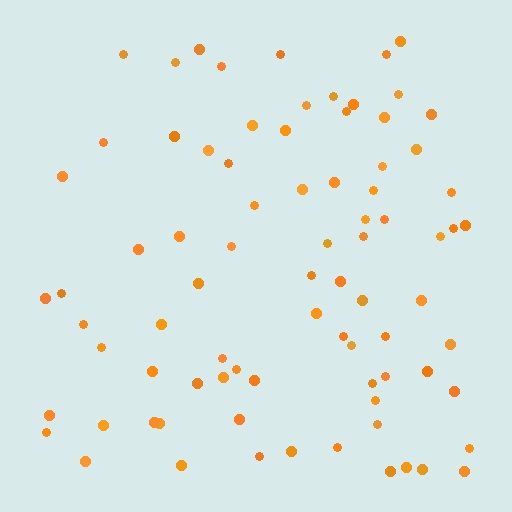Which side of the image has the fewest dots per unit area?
The left.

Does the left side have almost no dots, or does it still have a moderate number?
Still a moderate number, just noticeably fewer than the right.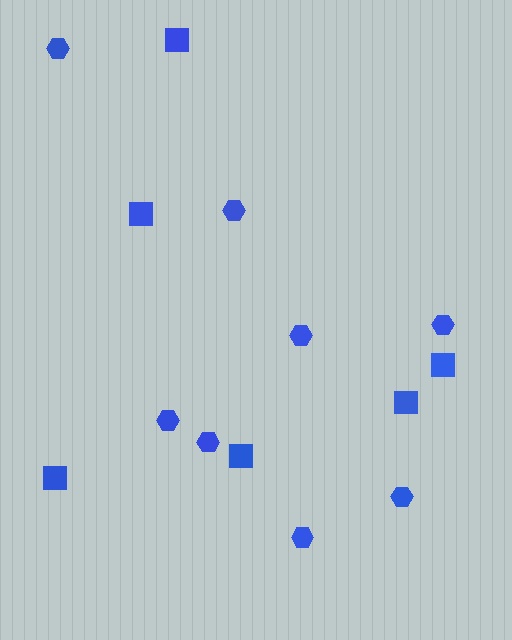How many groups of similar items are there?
There are 2 groups: one group of hexagons (8) and one group of squares (6).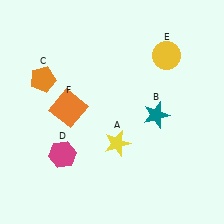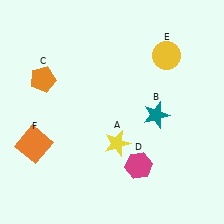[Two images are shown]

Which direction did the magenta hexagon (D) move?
The magenta hexagon (D) moved right.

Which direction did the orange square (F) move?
The orange square (F) moved down.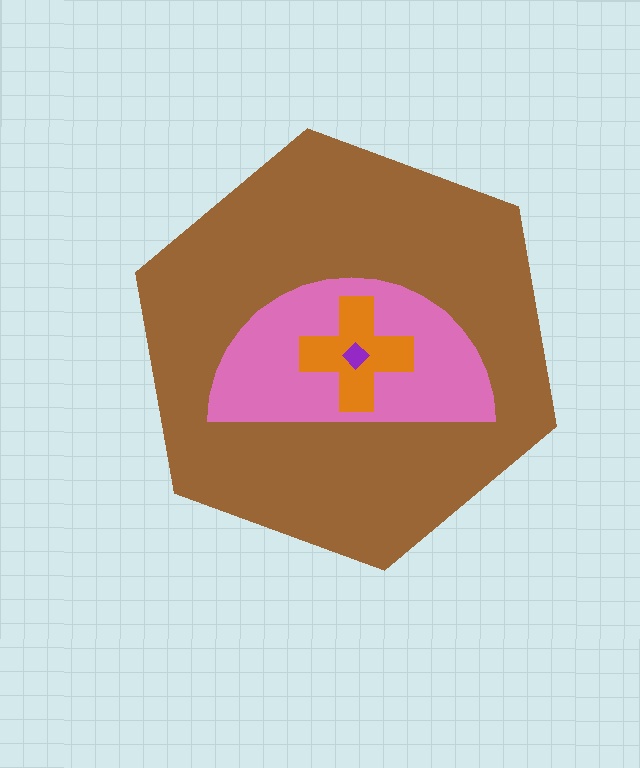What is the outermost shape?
The brown hexagon.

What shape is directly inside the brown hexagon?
The pink semicircle.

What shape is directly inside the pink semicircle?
The orange cross.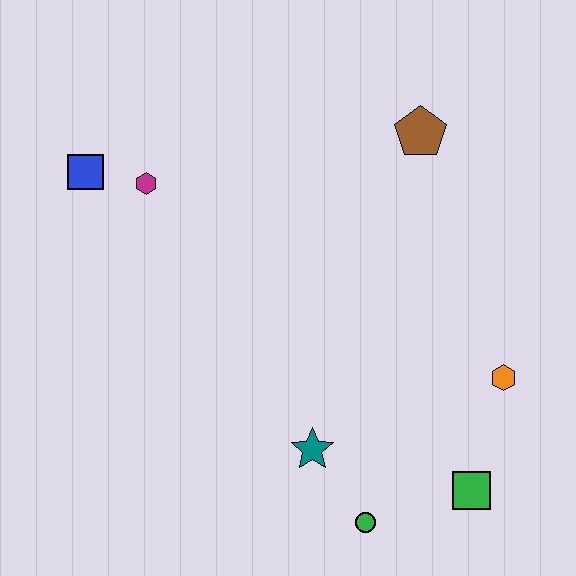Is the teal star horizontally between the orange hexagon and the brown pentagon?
No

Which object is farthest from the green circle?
The blue square is farthest from the green circle.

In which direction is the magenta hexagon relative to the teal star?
The magenta hexagon is above the teal star.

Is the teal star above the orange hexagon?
No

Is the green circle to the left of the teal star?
No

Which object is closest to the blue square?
The magenta hexagon is closest to the blue square.